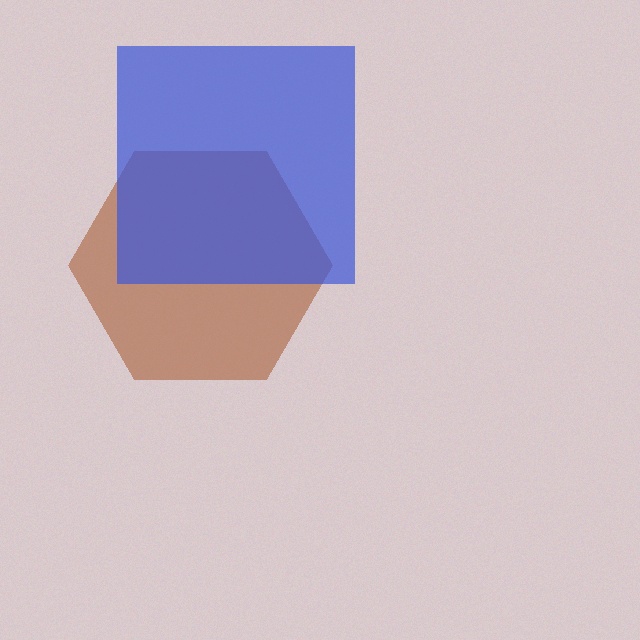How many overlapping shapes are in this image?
There are 2 overlapping shapes in the image.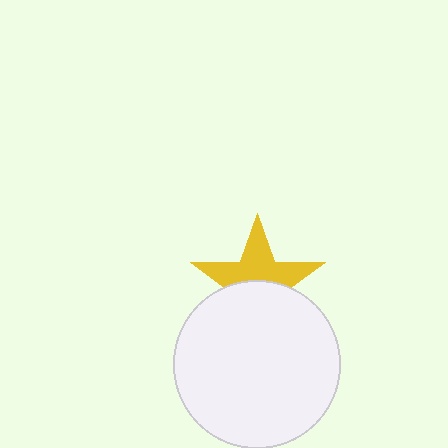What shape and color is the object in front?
The object in front is a white circle.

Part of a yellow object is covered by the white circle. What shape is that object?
It is a star.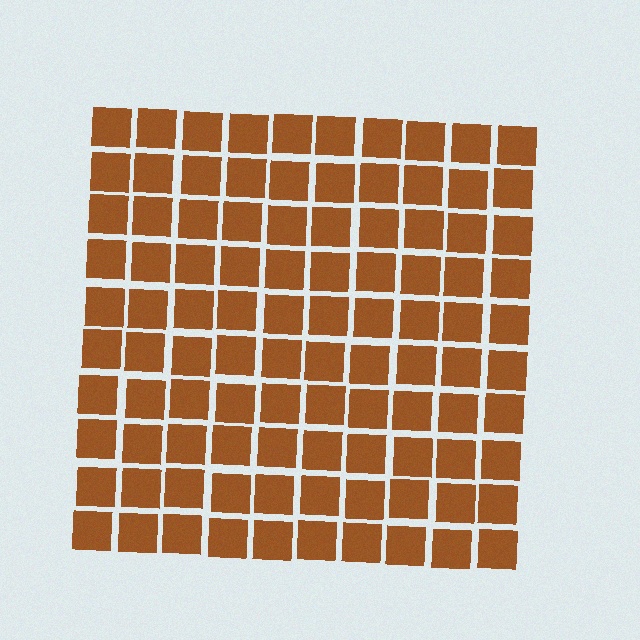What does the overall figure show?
The overall figure shows a square.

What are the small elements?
The small elements are squares.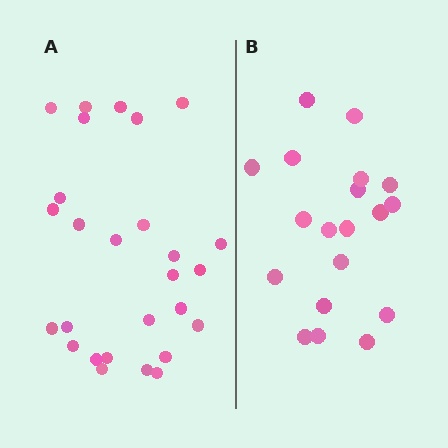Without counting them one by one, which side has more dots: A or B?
Region A (the left region) has more dots.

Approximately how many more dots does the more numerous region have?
Region A has roughly 8 or so more dots than region B.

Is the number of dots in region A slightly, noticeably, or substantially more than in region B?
Region A has noticeably more, but not dramatically so. The ratio is roughly 1.4 to 1.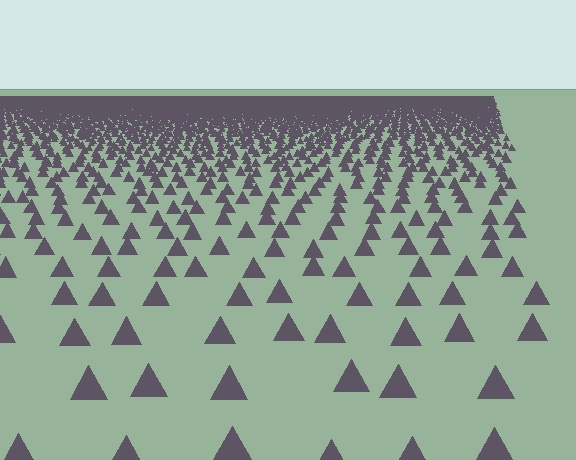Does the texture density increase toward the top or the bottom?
Density increases toward the top.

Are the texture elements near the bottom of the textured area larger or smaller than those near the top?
Larger. Near the bottom, elements are closer to the viewer and appear at a bigger on-screen size.